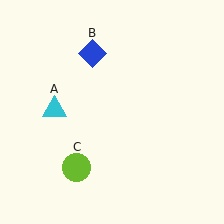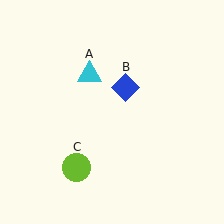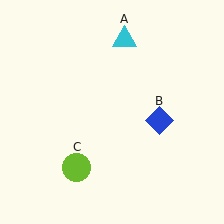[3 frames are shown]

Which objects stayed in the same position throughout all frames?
Lime circle (object C) remained stationary.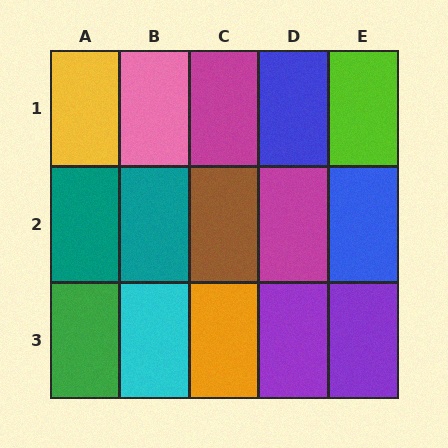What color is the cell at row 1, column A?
Yellow.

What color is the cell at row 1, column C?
Magenta.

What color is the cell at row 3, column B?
Cyan.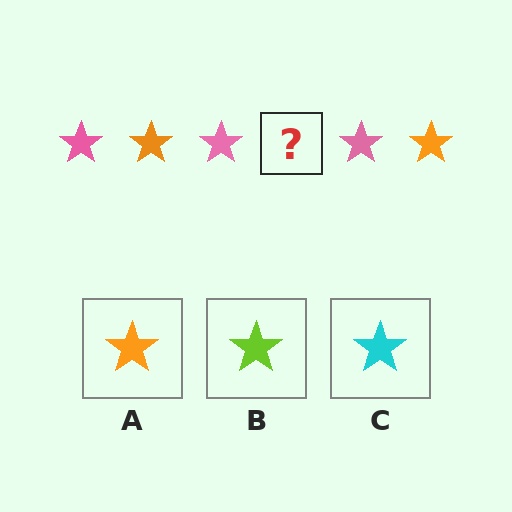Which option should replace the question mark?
Option A.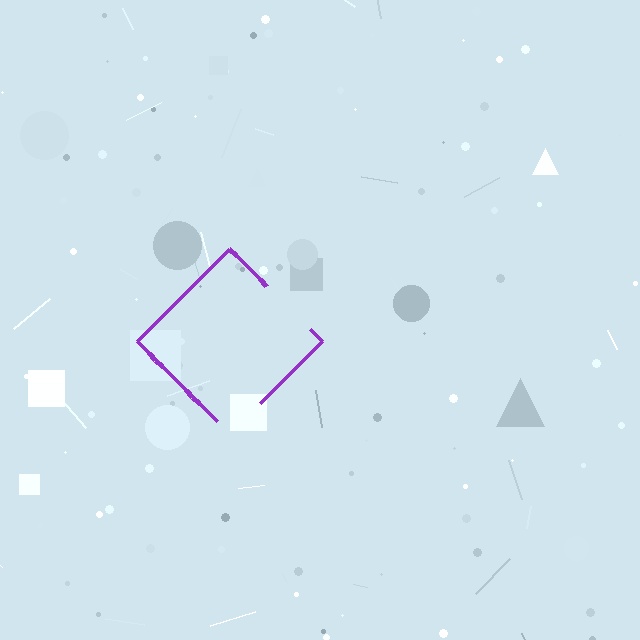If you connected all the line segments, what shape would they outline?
They would outline a diamond.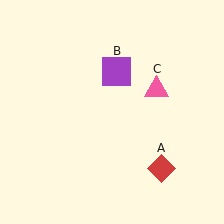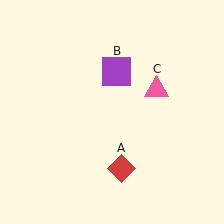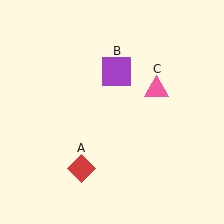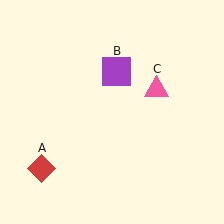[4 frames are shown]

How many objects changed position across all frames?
1 object changed position: red diamond (object A).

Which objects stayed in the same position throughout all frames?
Purple square (object B) and pink triangle (object C) remained stationary.